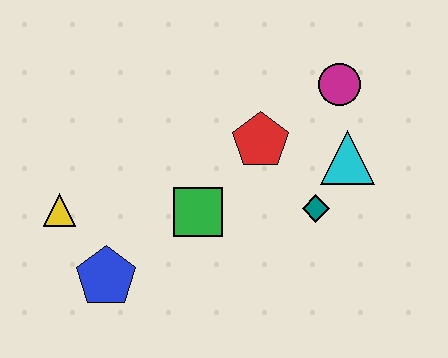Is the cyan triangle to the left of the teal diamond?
No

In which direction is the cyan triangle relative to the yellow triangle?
The cyan triangle is to the right of the yellow triangle.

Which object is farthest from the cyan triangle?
The yellow triangle is farthest from the cyan triangle.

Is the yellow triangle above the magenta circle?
No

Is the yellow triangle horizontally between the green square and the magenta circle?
No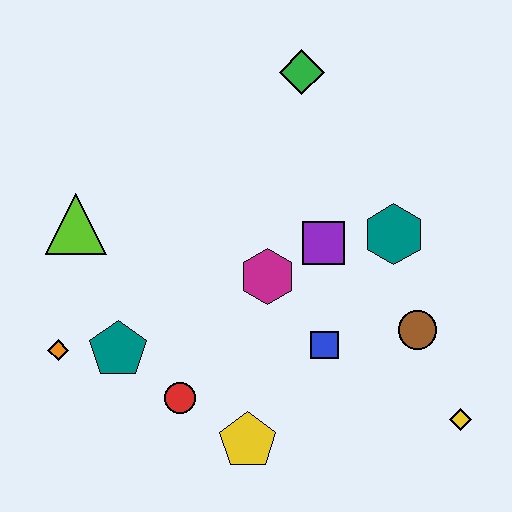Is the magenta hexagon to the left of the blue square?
Yes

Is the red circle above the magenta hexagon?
No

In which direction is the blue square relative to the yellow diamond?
The blue square is to the left of the yellow diamond.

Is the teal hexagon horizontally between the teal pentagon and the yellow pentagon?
No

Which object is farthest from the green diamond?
The yellow diamond is farthest from the green diamond.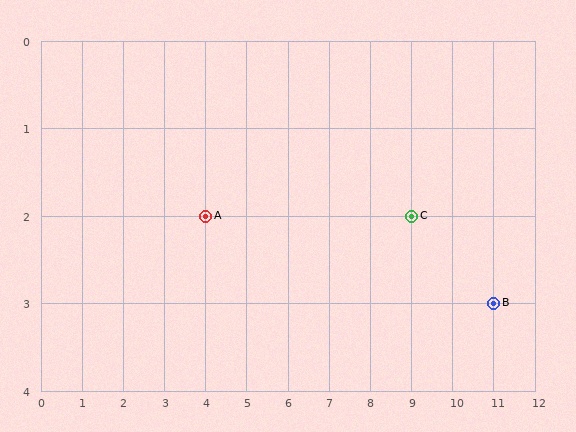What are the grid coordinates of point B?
Point B is at grid coordinates (11, 3).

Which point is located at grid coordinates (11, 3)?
Point B is at (11, 3).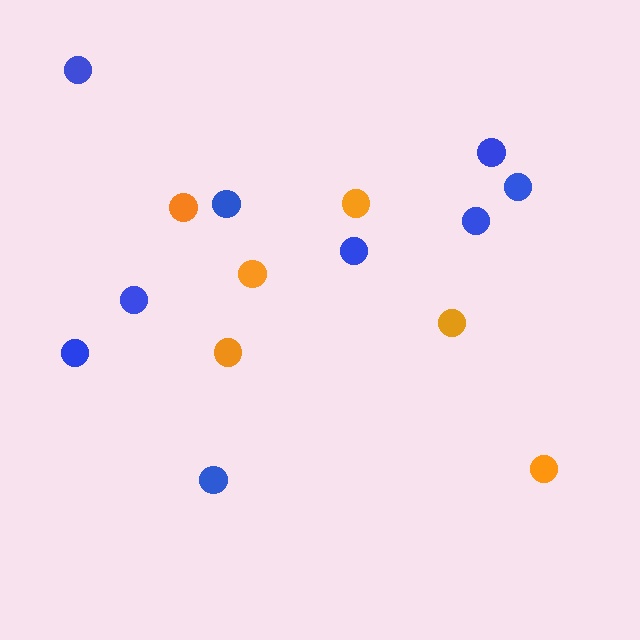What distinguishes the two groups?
There are 2 groups: one group of orange circles (6) and one group of blue circles (9).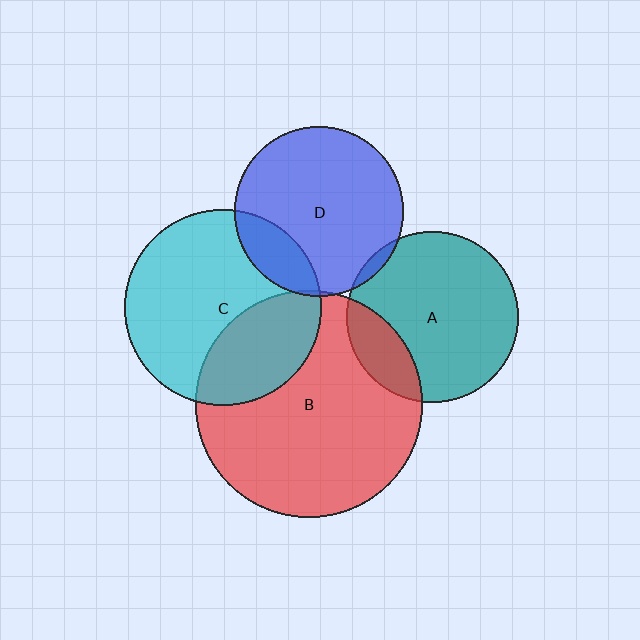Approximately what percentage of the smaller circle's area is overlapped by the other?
Approximately 30%.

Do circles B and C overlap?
Yes.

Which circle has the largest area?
Circle B (red).